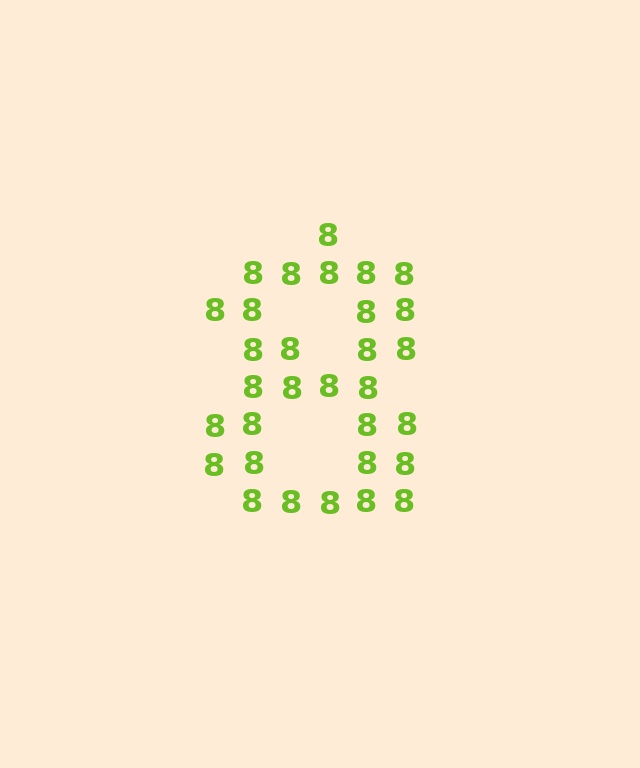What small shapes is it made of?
It is made of small digit 8's.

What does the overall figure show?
The overall figure shows the digit 8.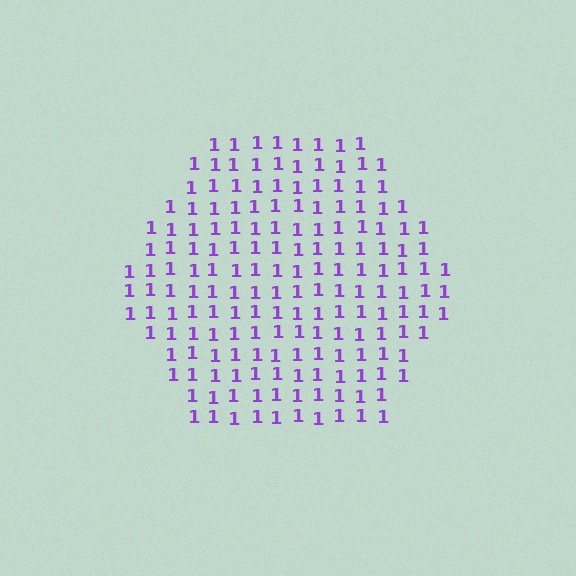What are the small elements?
The small elements are digit 1's.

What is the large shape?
The large shape is a hexagon.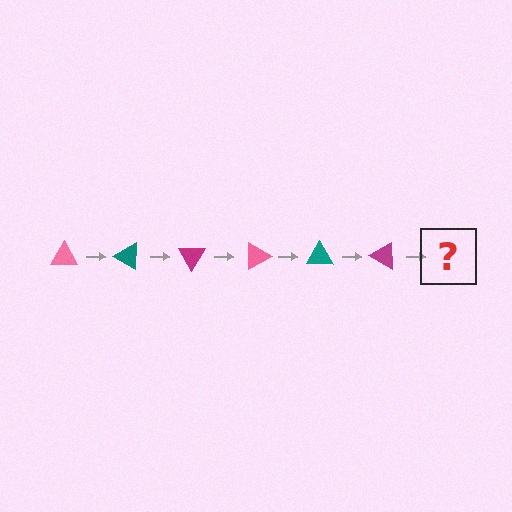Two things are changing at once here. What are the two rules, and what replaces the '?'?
The two rules are that it rotates 30 degrees each step and the color cycles through pink, teal, and magenta. The '?' should be a pink triangle, rotated 180 degrees from the start.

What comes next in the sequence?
The next element should be a pink triangle, rotated 180 degrees from the start.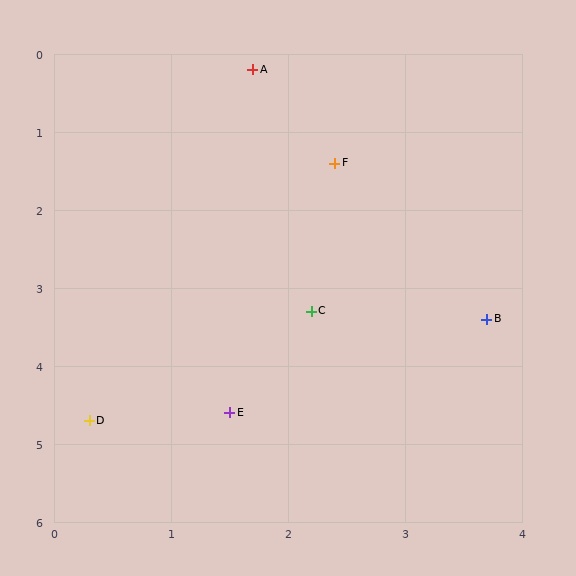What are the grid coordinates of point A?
Point A is at approximately (1.7, 0.2).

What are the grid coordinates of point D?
Point D is at approximately (0.3, 4.7).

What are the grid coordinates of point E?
Point E is at approximately (1.5, 4.6).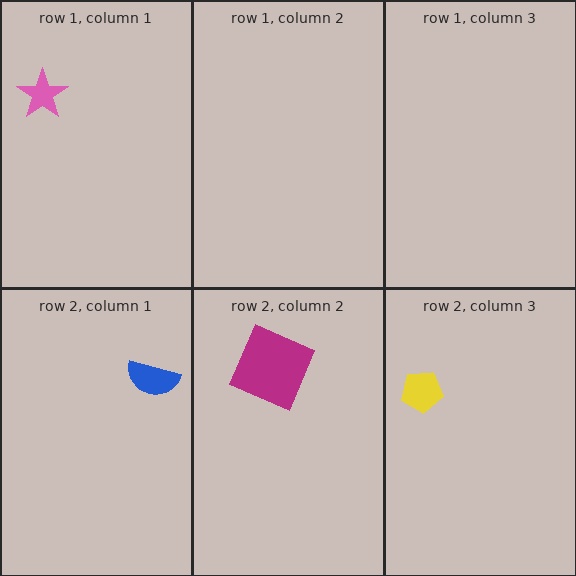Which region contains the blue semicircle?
The row 2, column 1 region.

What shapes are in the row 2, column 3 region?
The yellow pentagon.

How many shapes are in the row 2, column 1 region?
1.